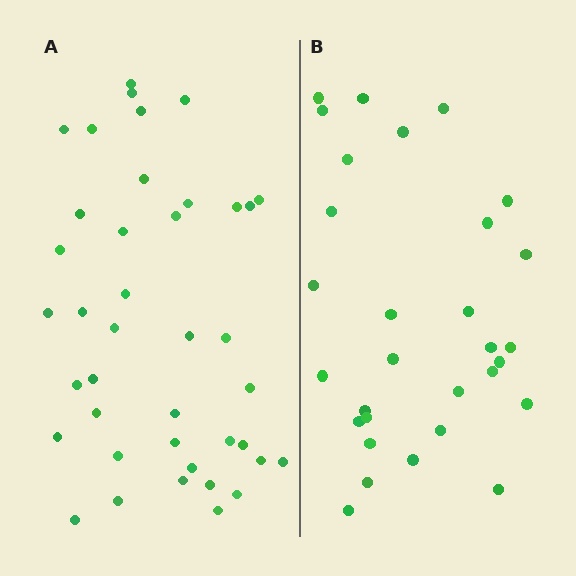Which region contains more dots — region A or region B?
Region A (the left region) has more dots.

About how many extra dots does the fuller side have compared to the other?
Region A has roughly 10 or so more dots than region B.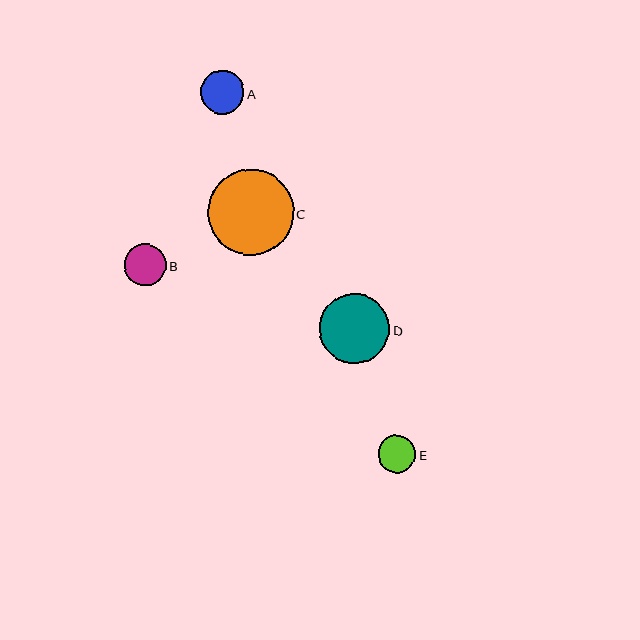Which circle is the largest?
Circle C is the largest with a size of approximately 85 pixels.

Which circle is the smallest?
Circle E is the smallest with a size of approximately 38 pixels.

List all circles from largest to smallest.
From largest to smallest: C, D, A, B, E.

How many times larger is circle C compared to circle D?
Circle C is approximately 1.2 times the size of circle D.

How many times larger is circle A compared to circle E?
Circle A is approximately 1.2 times the size of circle E.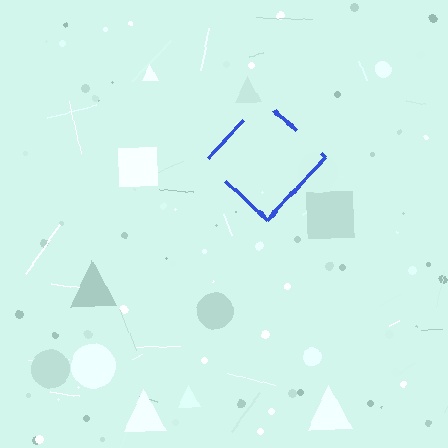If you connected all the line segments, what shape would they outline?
They would outline a diamond.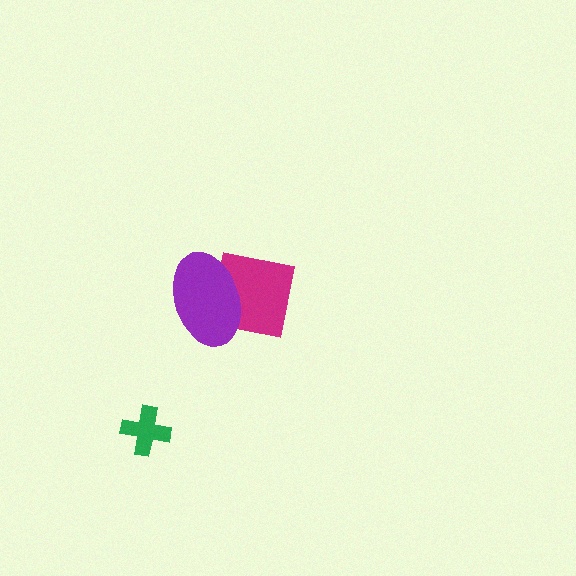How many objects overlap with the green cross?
0 objects overlap with the green cross.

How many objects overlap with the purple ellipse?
1 object overlaps with the purple ellipse.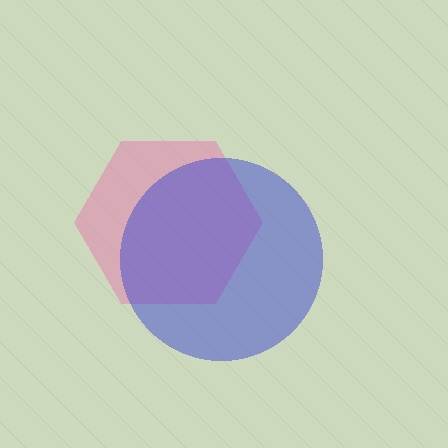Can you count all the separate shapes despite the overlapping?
Yes, there are 2 separate shapes.